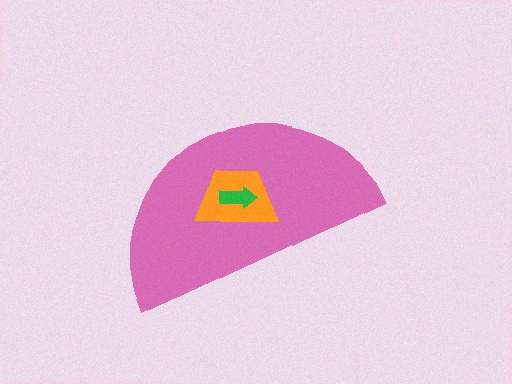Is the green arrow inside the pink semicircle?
Yes.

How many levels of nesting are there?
3.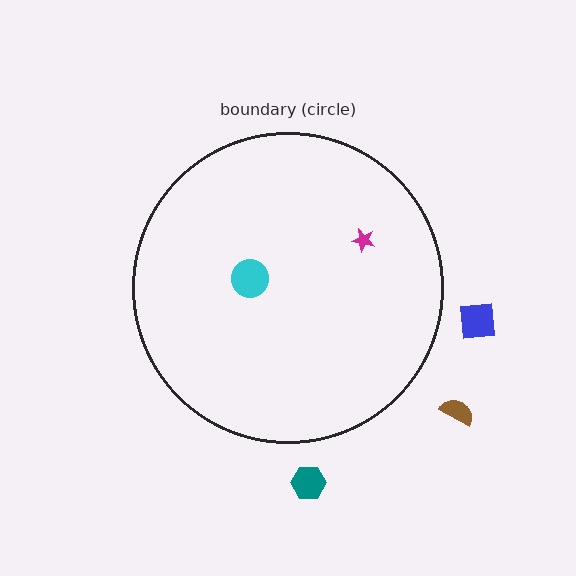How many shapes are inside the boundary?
2 inside, 3 outside.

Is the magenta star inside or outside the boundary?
Inside.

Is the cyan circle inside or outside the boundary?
Inside.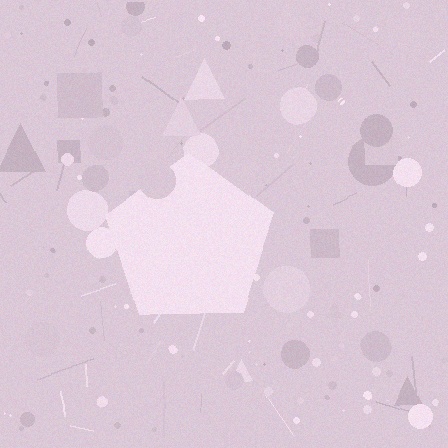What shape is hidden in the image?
A pentagon is hidden in the image.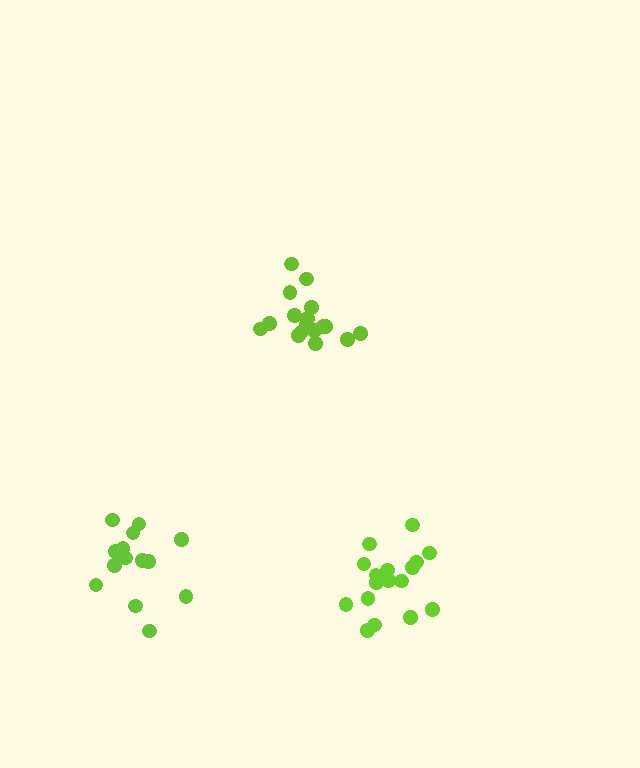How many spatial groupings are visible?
There are 3 spatial groupings.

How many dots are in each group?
Group 1: 18 dots, Group 2: 14 dots, Group 3: 17 dots (49 total).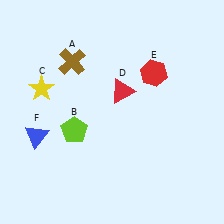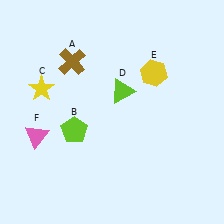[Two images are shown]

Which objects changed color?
D changed from red to lime. E changed from red to yellow. F changed from blue to pink.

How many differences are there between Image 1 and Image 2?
There are 3 differences between the two images.